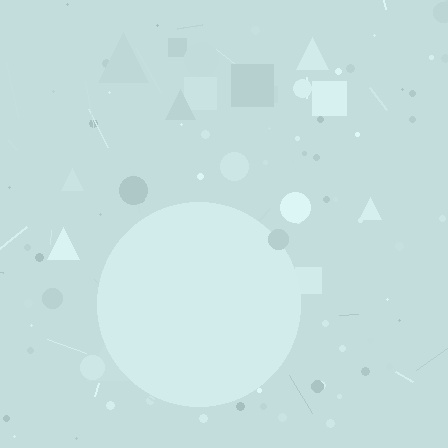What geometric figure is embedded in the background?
A circle is embedded in the background.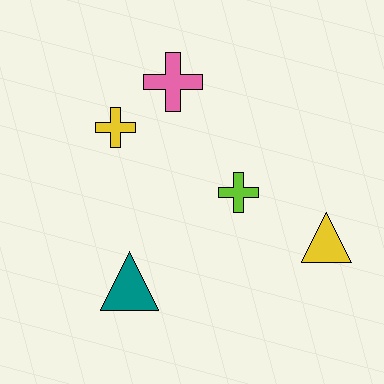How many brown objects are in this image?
There are no brown objects.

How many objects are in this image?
There are 5 objects.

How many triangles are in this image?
There are 2 triangles.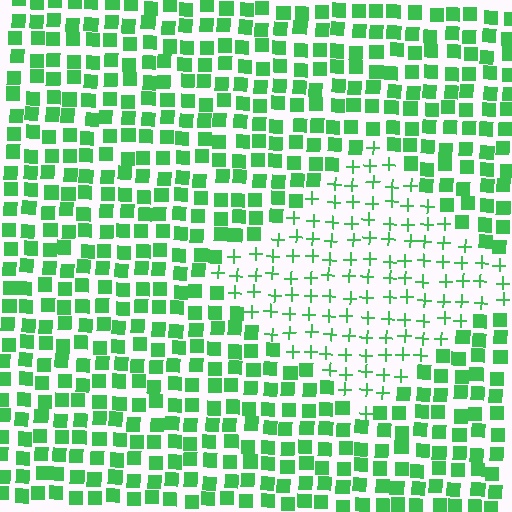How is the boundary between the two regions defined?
The boundary is defined by a change in element shape: plus signs inside vs. squares outside. All elements share the same color and spacing.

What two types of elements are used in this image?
The image uses plus signs inside the diamond region and squares outside it.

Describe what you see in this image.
The image is filled with small green elements arranged in a uniform grid. A diamond-shaped region contains plus signs, while the surrounding area contains squares. The boundary is defined purely by the change in element shape.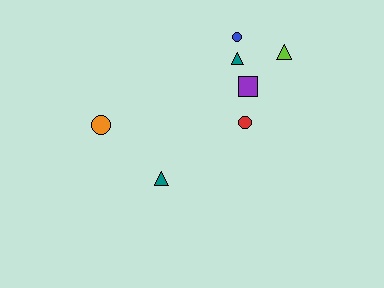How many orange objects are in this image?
There is 1 orange object.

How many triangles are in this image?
There are 3 triangles.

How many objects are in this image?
There are 7 objects.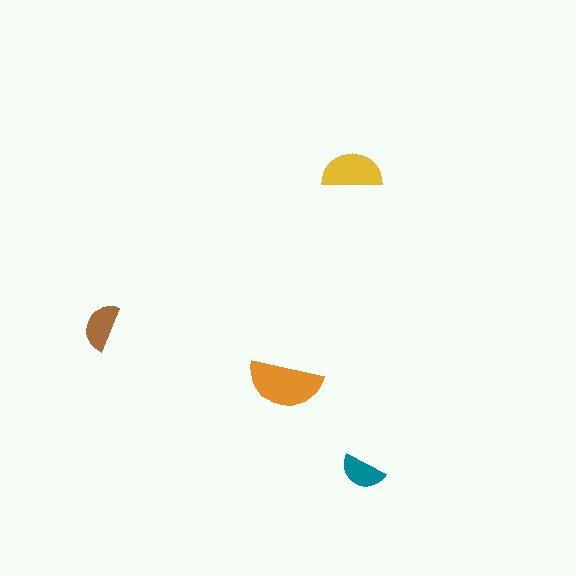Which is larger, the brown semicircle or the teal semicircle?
The brown one.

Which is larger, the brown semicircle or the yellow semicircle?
The yellow one.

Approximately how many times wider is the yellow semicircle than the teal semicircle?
About 1.5 times wider.